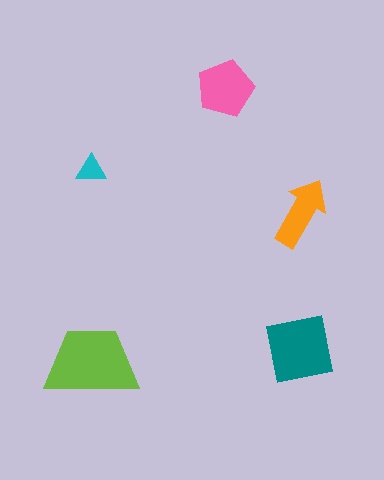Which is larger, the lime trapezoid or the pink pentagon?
The lime trapezoid.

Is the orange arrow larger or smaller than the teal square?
Smaller.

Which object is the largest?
The lime trapezoid.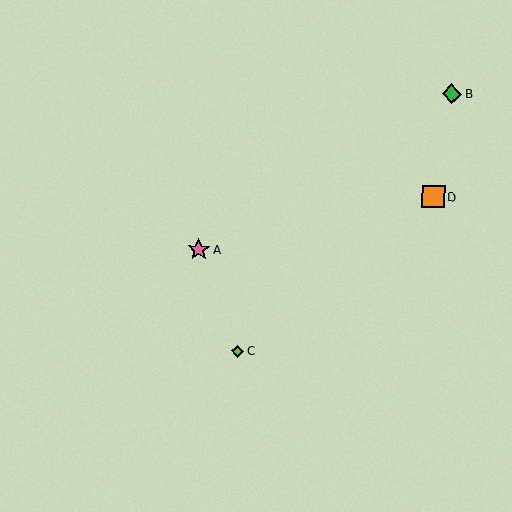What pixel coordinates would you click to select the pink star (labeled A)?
Click at (199, 249) to select the pink star A.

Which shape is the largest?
The orange square (labeled D) is the largest.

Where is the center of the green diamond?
The center of the green diamond is at (452, 94).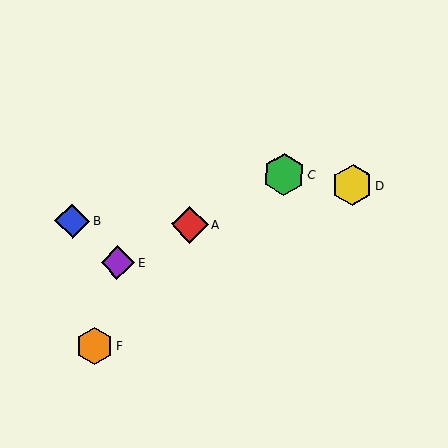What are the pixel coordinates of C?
Object C is at (284, 174).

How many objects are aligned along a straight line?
3 objects (A, C, E) are aligned along a straight line.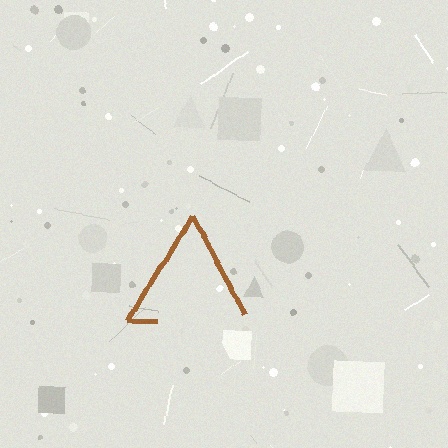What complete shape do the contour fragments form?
The contour fragments form a triangle.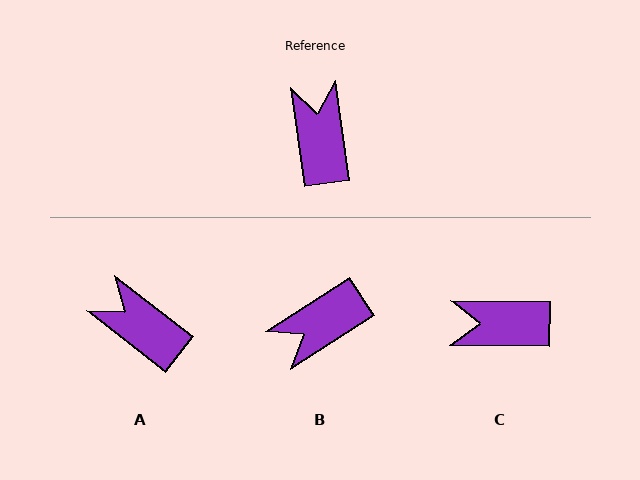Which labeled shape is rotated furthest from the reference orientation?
B, about 115 degrees away.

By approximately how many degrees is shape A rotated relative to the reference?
Approximately 44 degrees counter-clockwise.